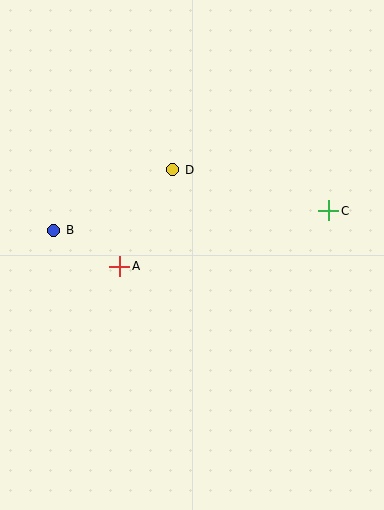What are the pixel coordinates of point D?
Point D is at (173, 170).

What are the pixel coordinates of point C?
Point C is at (329, 211).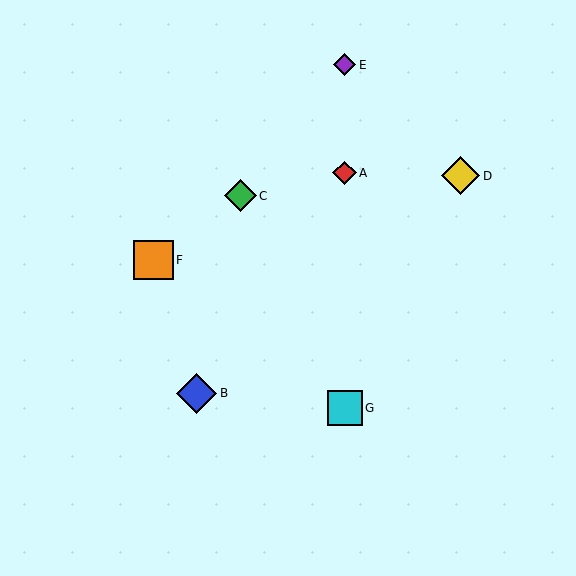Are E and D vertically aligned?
No, E is at x≈345 and D is at x≈460.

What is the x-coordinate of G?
Object G is at x≈345.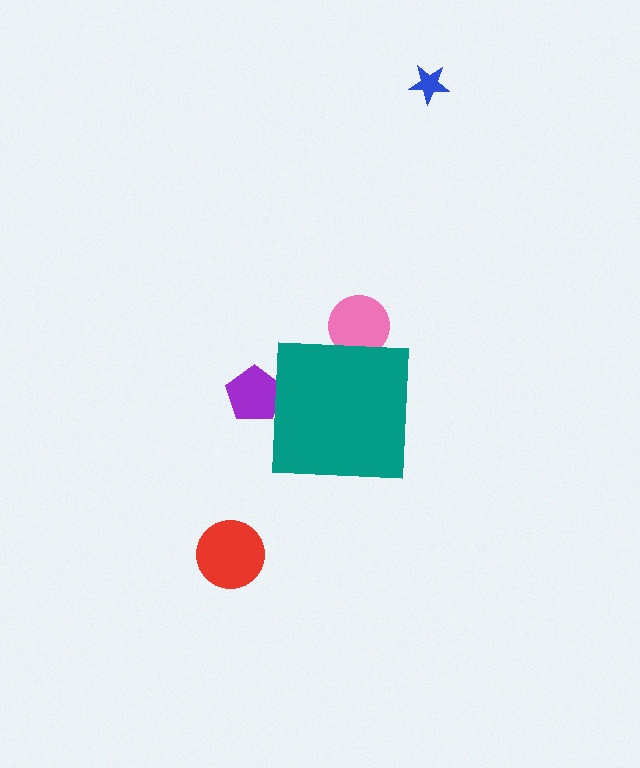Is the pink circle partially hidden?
Yes, the pink circle is partially hidden behind the teal square.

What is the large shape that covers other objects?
A teal square.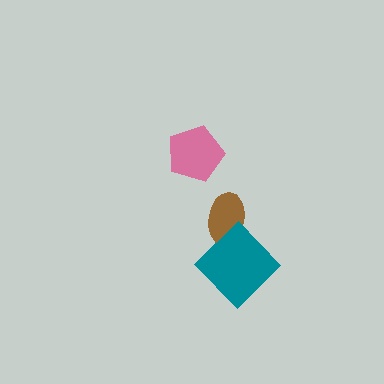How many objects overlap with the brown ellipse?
1 object overlaps with the brown ellipse.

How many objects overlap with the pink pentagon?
0 objects overlap with the pink pentagon.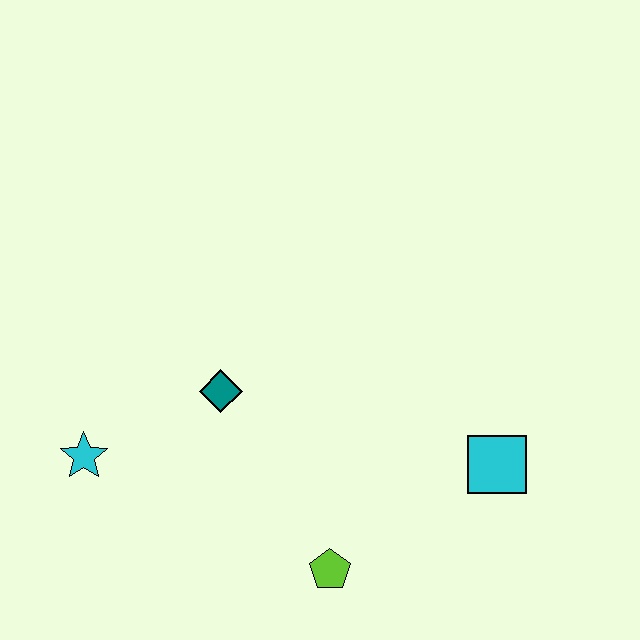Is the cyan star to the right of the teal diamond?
No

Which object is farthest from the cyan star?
The cyan square is farthest from the cyan star.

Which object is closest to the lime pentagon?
The cyan square is closest to the lime pentagon.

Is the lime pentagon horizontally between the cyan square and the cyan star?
Yes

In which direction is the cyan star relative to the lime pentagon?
The cyan star is to the left of the lime pentagon.